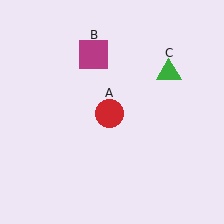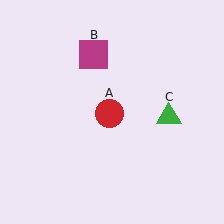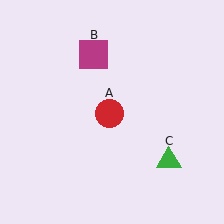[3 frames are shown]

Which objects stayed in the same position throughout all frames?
Red circle (object A) and magenta square (object B) remained stationary.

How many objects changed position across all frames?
1 object changed position: green triangle (object C).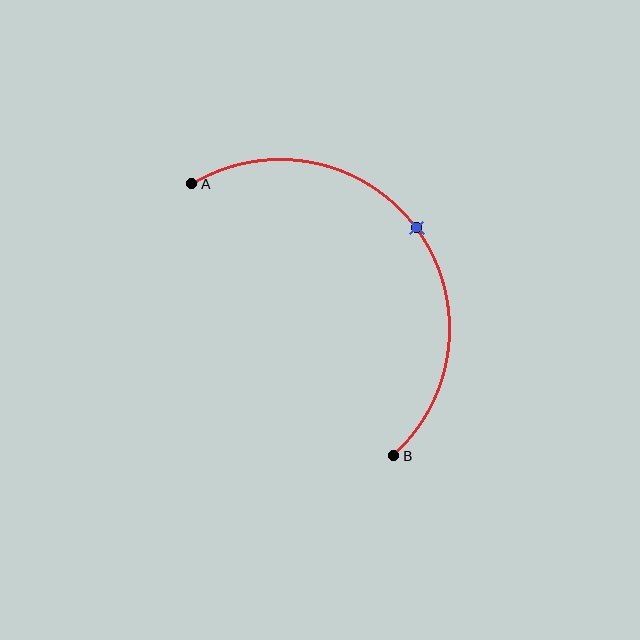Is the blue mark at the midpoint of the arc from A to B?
Yes. The blue mark lies on the arc at equal arc-length from both A and B — it is the arc midpoint.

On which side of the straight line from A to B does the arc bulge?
The arc bulges above and to the right of the straight line connecting A and B.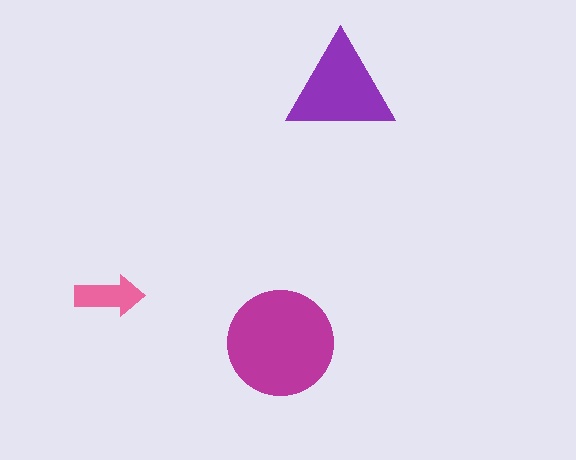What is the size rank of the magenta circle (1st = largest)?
1st.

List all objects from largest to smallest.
The magenta circle, the purple triangle, the pink arrow.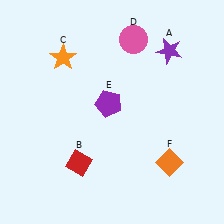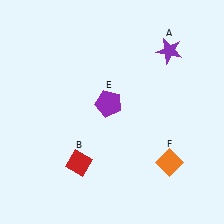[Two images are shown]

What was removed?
The orange star (C), the pink circle (D) were removed in Image 2.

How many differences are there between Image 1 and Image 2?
There are 2 differences between the two images.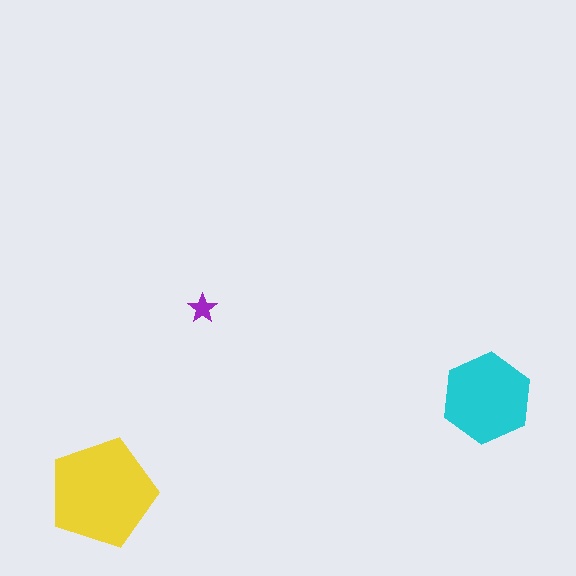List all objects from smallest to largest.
The purple star, the cyan hexagon, the yellow pentagon.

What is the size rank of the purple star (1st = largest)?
3rd.